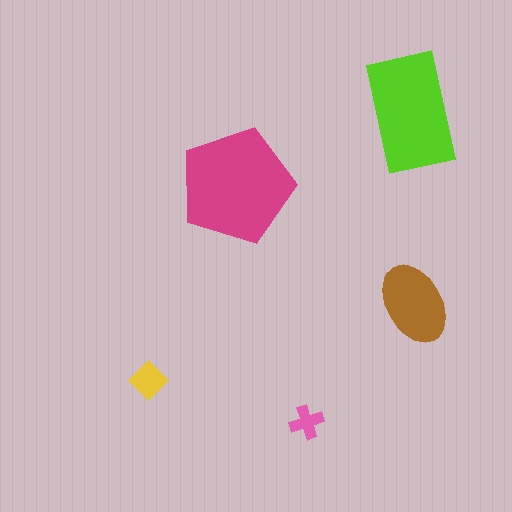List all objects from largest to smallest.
The magenta pentagon, the lime rectangle, the brown ellipse, the yellow diamond, the pink cross.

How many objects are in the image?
There are 5 objects in the image.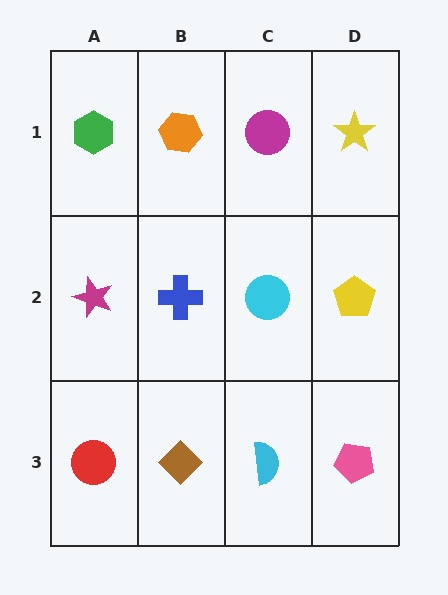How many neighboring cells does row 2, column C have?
4.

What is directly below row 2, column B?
A brown diamond.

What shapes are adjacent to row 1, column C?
A cyan circle (row 2, column C), an orange hexagon (row 1, column B), a yellow star (row 1, column D).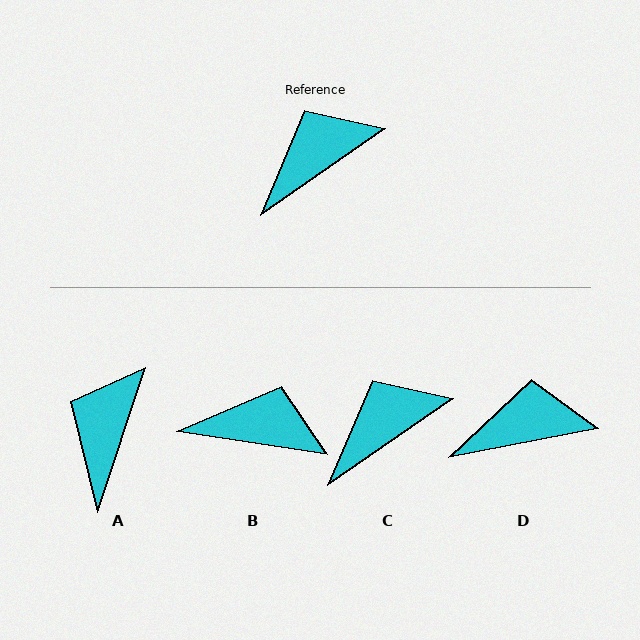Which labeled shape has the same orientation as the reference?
C.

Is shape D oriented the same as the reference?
No, it is off by about 24 degrees.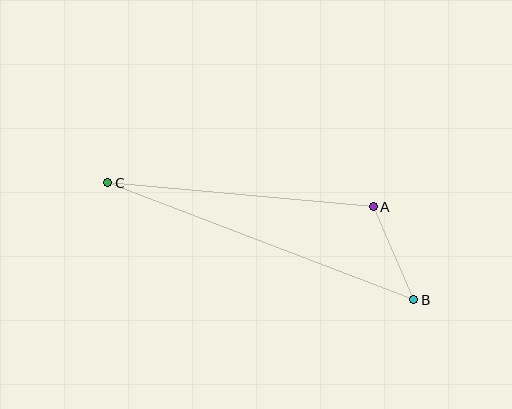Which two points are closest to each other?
Points A and B are closest to each other.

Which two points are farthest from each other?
Points B and C are farthest from each other.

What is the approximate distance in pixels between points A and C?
The distance between A and C is approximately 266 pixels.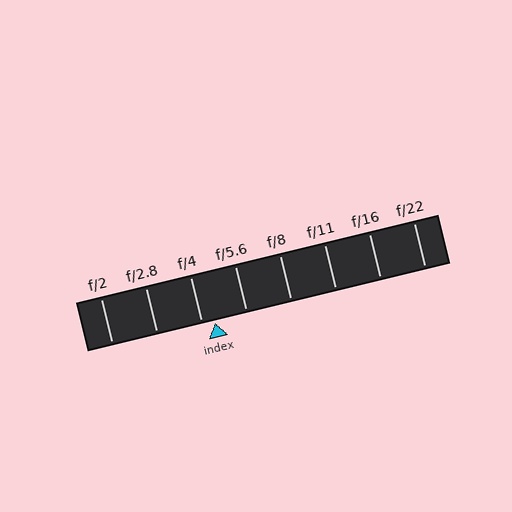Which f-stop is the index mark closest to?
The index mark is closest to f/4.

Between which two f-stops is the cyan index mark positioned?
The index mark is between f/4 and f/5.6.